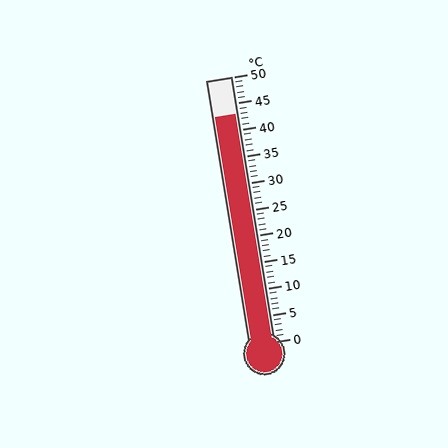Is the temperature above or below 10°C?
The temperature is above 10°C.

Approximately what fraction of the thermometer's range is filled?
The thermometer is filled to approximately 85% of its range.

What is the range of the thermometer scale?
The thermometer scale ranges from 0°C to 50°C.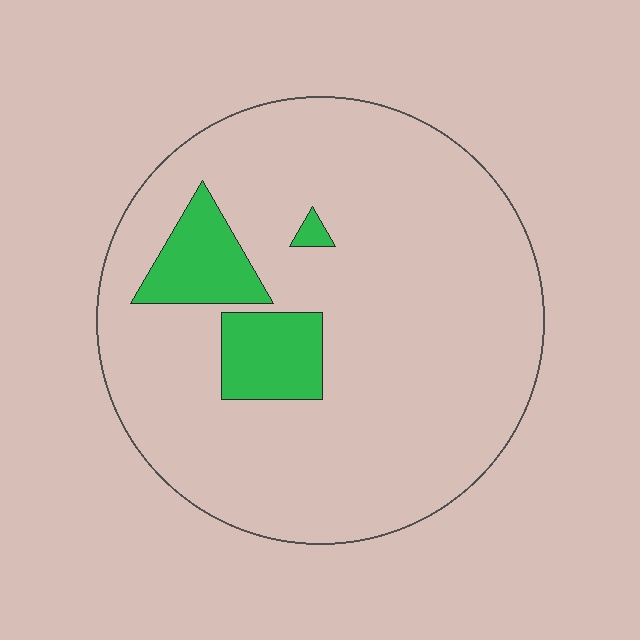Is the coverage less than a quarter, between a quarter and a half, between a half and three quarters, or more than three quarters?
Less than a quarter.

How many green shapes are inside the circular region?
3.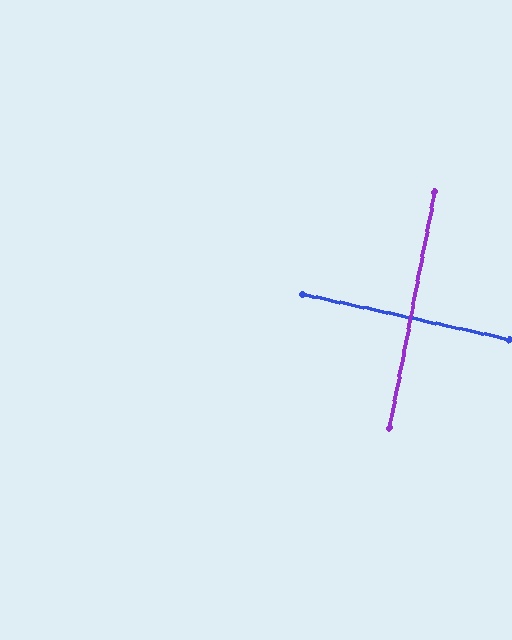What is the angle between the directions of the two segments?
Approximately 88 degrees.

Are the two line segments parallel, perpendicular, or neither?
Perpendicular — they meet at approximately 88°.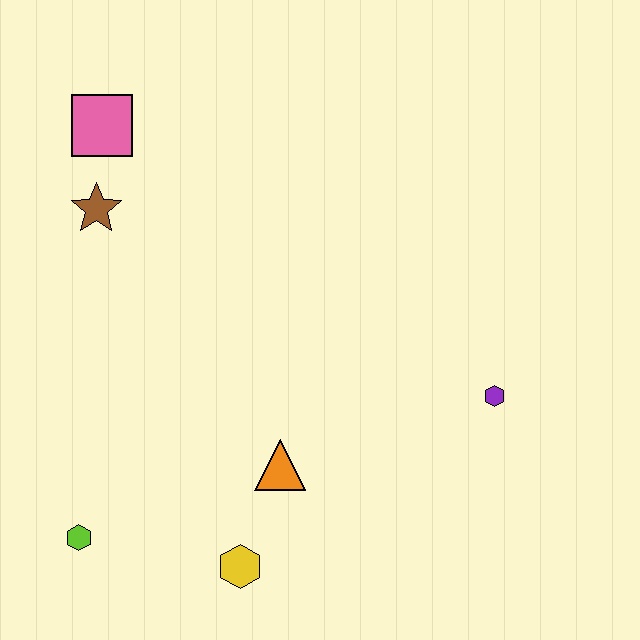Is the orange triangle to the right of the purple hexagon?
No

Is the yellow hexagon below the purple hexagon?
Yes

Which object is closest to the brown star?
The pink square is closest to the brown star.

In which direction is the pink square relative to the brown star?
The pink square is above the brown star.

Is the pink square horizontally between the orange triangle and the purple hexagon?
No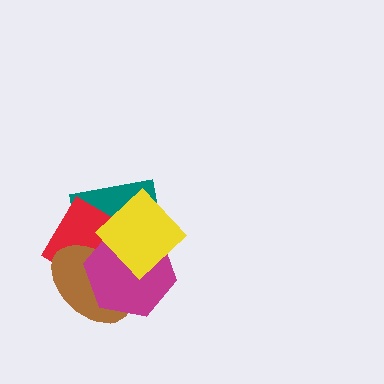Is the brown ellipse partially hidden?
Yes, it is partially covered by another shape.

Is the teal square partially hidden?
Yes, it is partially covered by another shape.